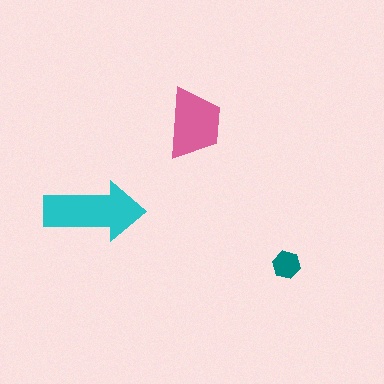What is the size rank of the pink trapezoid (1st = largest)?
2nd.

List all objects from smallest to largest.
The teal hexagon, the pink trapezoid, the cyan arrow.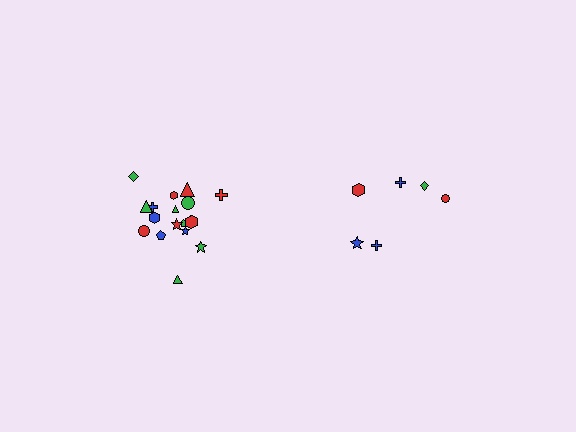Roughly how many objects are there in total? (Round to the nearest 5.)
Roughly 25 objects in total.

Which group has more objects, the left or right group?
The left group.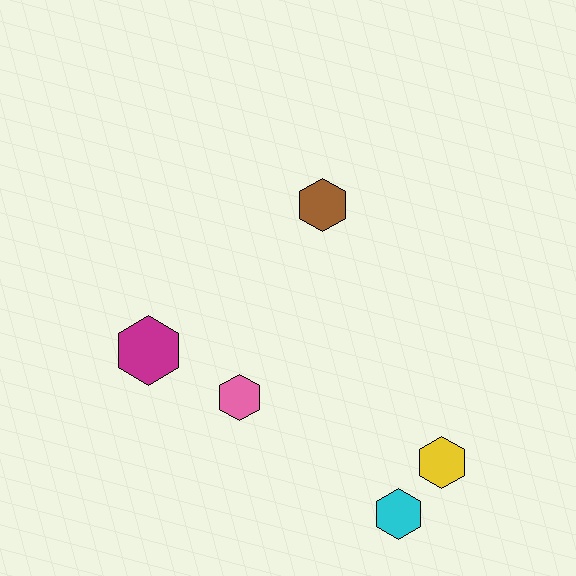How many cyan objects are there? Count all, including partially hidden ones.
There is 1 cyan object.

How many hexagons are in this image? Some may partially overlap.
There are 5 hexagons.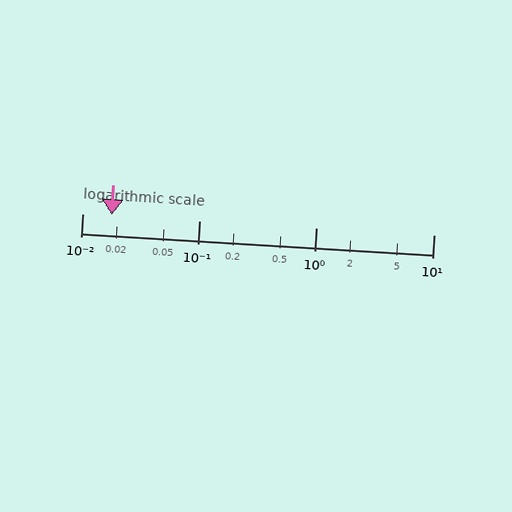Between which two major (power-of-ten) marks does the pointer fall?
The pointer is between 0.01 and 0.1.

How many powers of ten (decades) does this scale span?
The scale spans 3 decades, from 0.01 to 10.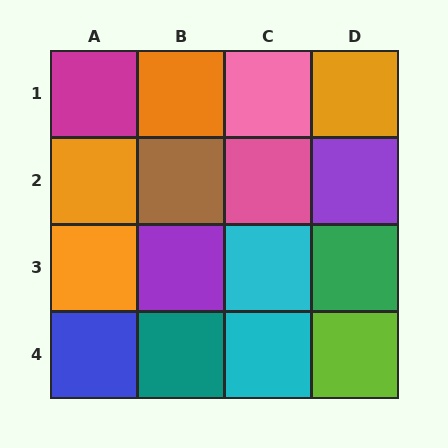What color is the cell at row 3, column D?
Green.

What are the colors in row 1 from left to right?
Magenta, orange, pink, orange.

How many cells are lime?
1 cell is lime.